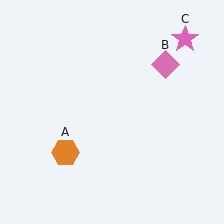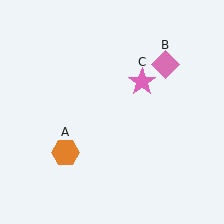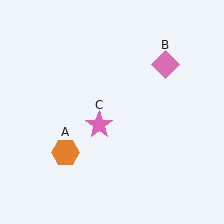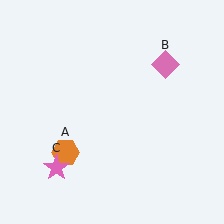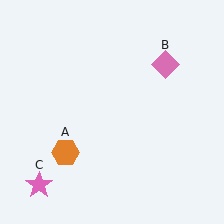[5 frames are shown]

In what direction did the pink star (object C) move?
The pink star (object C) moved down and to the left.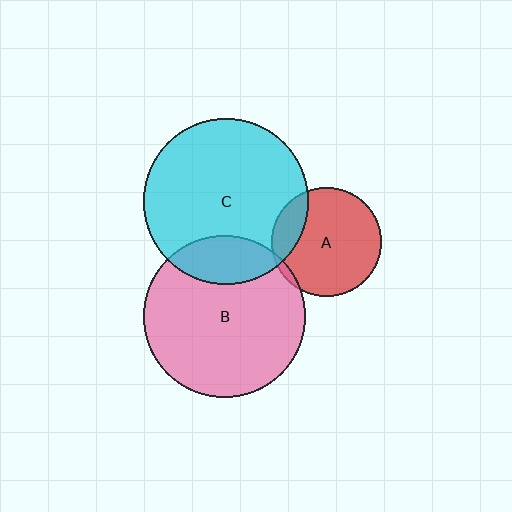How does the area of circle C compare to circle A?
Approximately 2.3 times.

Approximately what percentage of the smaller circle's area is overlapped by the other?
Approximately 20%.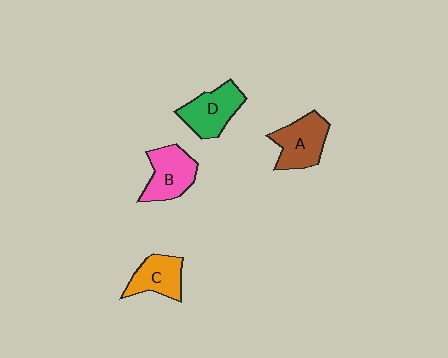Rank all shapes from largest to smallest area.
From largest to smallest: A (brown), B (pink), D (green), C (orange).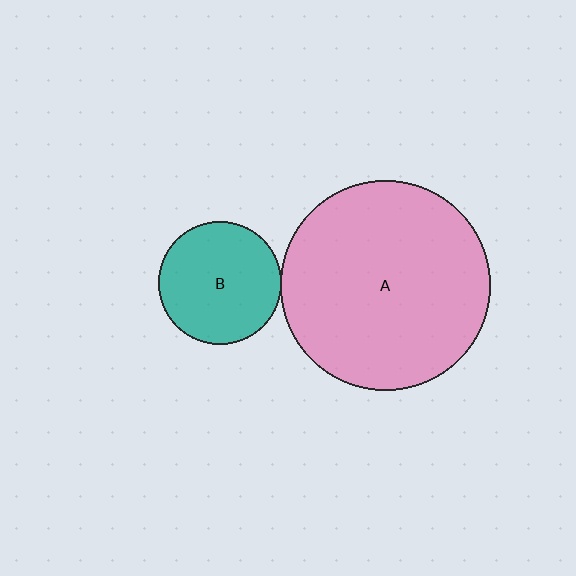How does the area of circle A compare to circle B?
Approximately 2.9 times.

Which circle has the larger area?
Circle A (pink).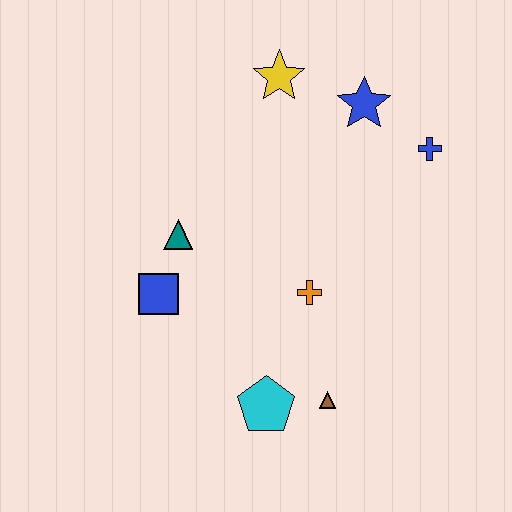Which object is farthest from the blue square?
The blue cross is farthest from the blue square.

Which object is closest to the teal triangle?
The blue square is closest to the teal triangle.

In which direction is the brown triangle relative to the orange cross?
The brown triangle is below the orange cross.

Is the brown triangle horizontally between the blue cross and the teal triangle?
Yes